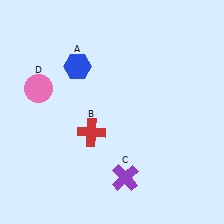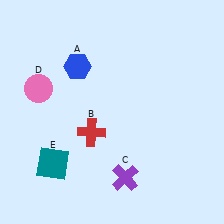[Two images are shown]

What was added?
A teal square (E) was added in Image 2.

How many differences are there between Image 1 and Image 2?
There is 1 difference between the two images.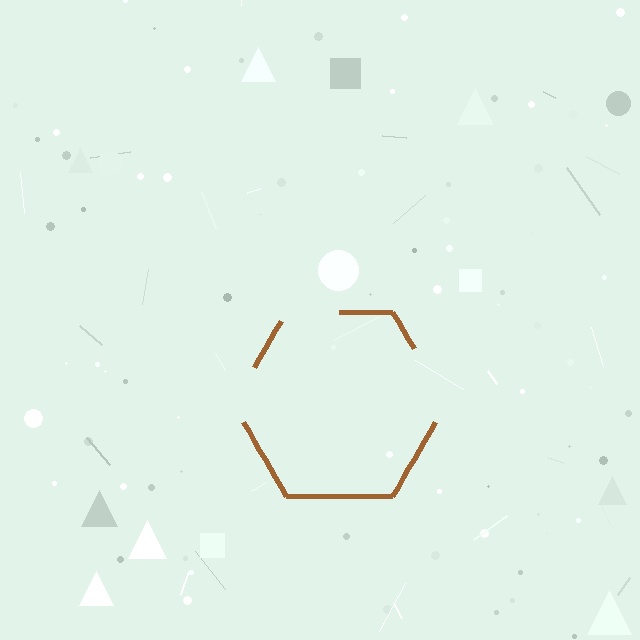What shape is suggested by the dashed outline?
The dashed outline suggests a hexagon.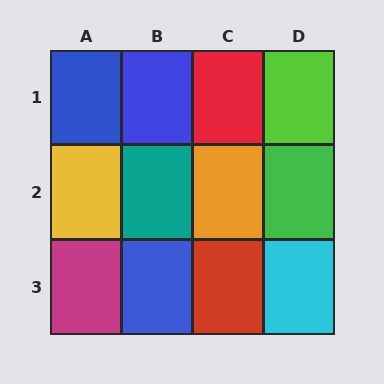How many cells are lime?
1 cell is lime.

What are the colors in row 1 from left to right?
Blue, blue, red, lime.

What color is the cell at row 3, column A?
Magenta.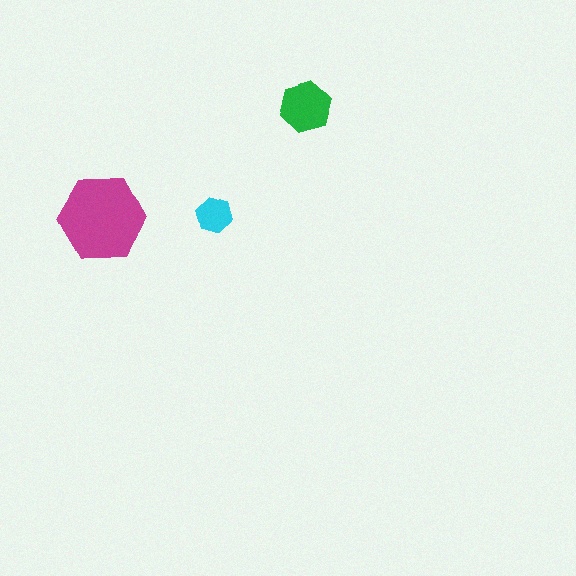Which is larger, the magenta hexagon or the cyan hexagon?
The magenta one.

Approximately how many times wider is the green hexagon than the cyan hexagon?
About 1.5 times wider.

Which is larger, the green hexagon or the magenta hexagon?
The magenta one.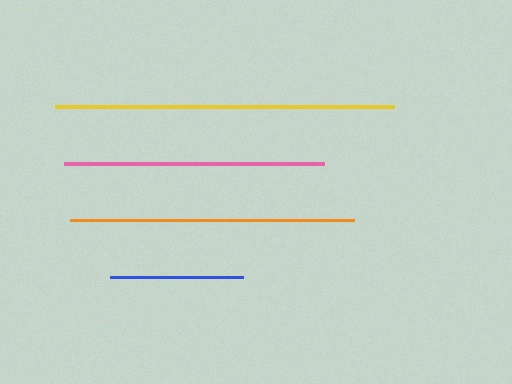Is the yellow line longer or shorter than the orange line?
The yellow line is longer than the orange line.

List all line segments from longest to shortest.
From longest to shortest: yellow, orange, pink, blue.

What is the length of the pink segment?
The pink segment is approximately 260 pixels long.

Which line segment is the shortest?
The blue line is the shortest at approximately 133 pixels.